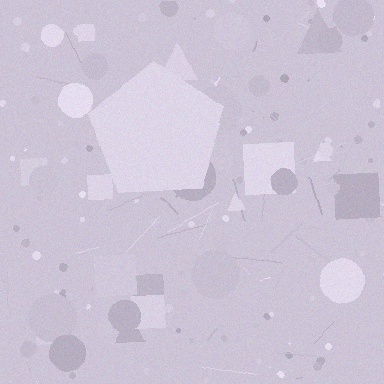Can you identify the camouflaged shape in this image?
The camouflaged shape is a pentagon.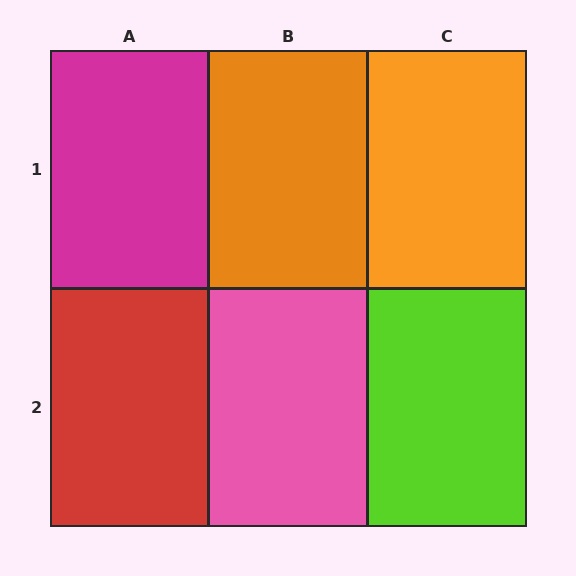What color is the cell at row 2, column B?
Pink.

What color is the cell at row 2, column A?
Red.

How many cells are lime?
1 cell is lime.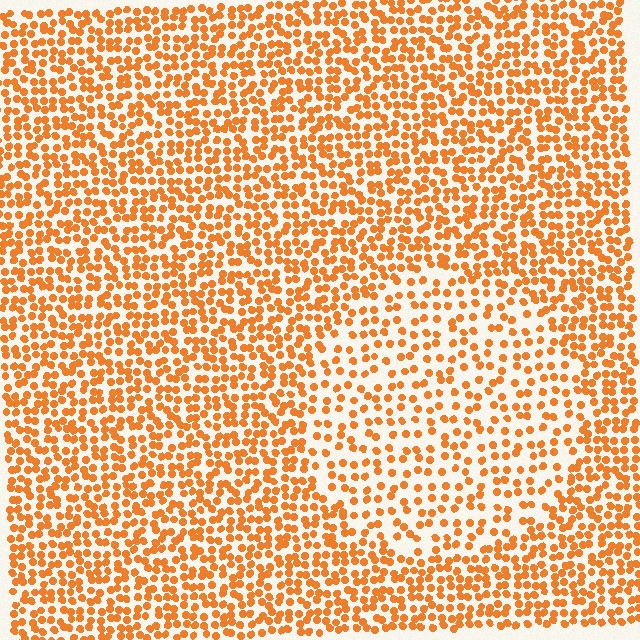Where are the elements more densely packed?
The elements are more densely packed outside the circle boundary.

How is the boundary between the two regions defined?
The boundary is defined by a change in element density (approximately 1.8x ratio). All elements are the same color, size, and shape.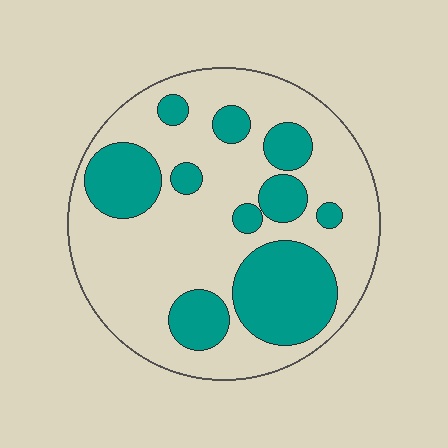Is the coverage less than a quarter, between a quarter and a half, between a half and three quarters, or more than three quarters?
Between a quarter and a half.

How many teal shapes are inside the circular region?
10.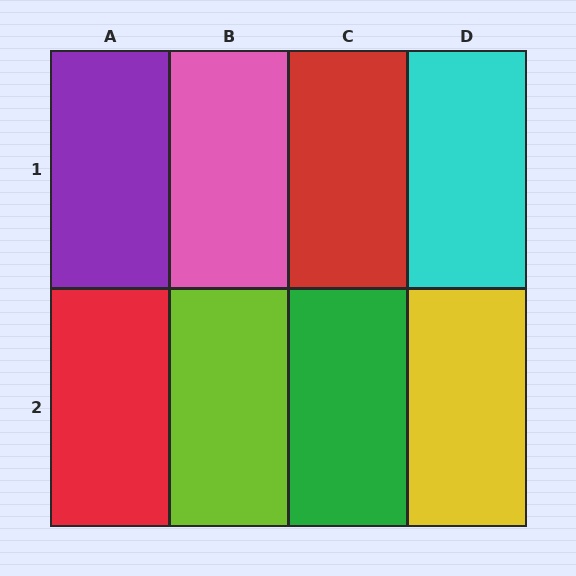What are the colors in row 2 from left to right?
Red, lime, green, yellow.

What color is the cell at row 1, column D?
Cyan.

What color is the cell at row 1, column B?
Pink.